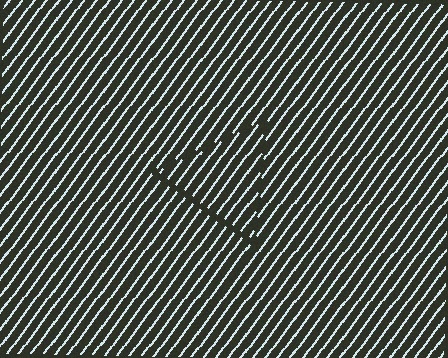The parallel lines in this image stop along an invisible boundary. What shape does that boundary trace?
An illusory triangle. The interior of the shape contains the same grating, shifted by half a period — the contour is defined by the phase discontinuity where line-ends from the inner and outer gratings abut.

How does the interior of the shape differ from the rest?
The interior of the shape contains the same grating, shifted by half a period — the contour is defined by the phase discontinuity where line-ends from the inner and outer gratings abut.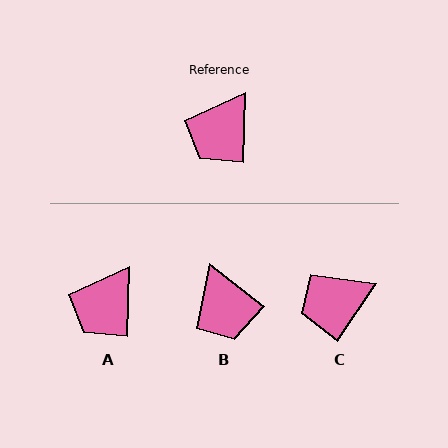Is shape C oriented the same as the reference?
No, it is off by about 33 degrees.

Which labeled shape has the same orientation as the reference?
A.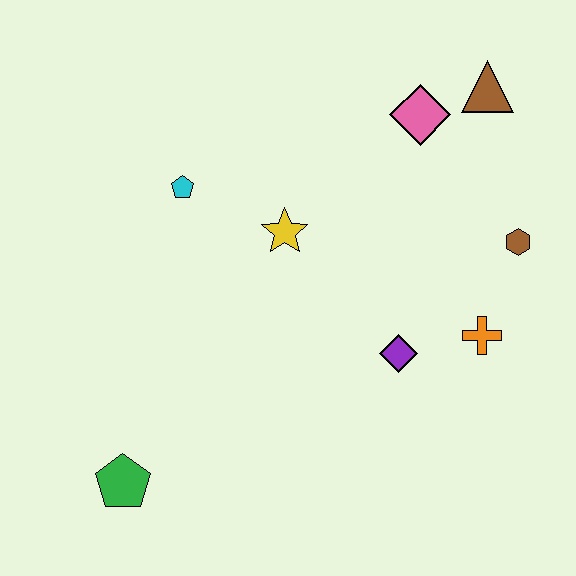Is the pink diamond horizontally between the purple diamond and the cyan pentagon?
No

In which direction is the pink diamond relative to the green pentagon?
The pink diamond is above the green pentagon.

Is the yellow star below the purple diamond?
No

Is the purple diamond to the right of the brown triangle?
No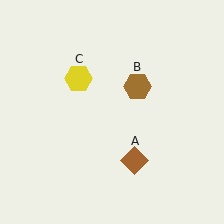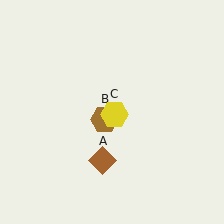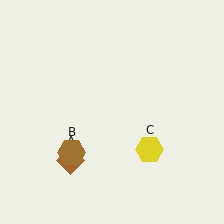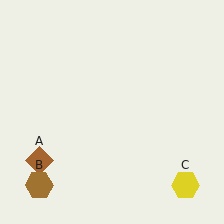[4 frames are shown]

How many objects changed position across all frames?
3 objects changed position: brown diamond (object A), brown hexagon (object B), yellow hexagon (object C).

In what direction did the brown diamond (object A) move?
The brown diamond (object A) moved left.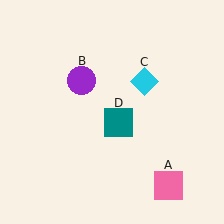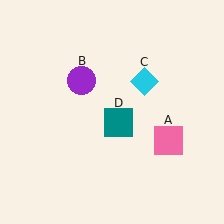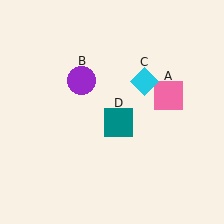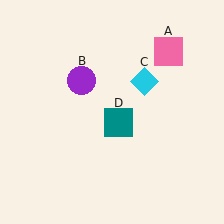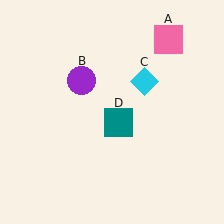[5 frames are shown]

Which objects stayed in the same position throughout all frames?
Purple circle (object B) and cyan diamond (object C) and teal square (object D) remained stationary.